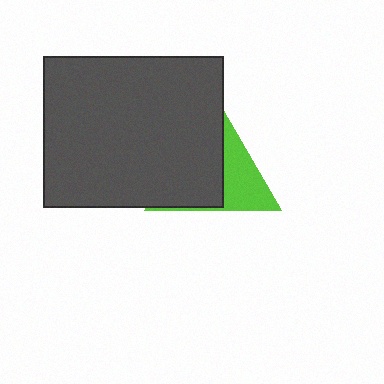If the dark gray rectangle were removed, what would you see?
You would see the complete lime triangle.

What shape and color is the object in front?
The object in front is a dark gray rectangle.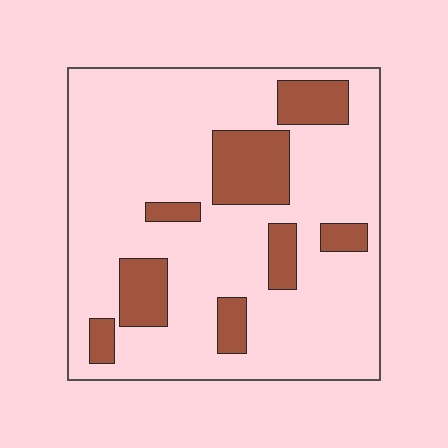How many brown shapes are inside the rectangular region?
8.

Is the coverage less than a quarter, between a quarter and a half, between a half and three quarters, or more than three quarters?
Less than a quarter.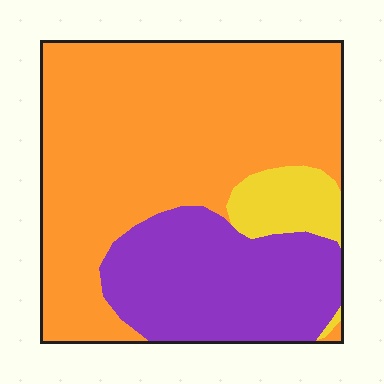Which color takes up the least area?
Yellow, at roughly 10%.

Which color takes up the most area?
Orange, at roughly 65%.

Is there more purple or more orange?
Orange.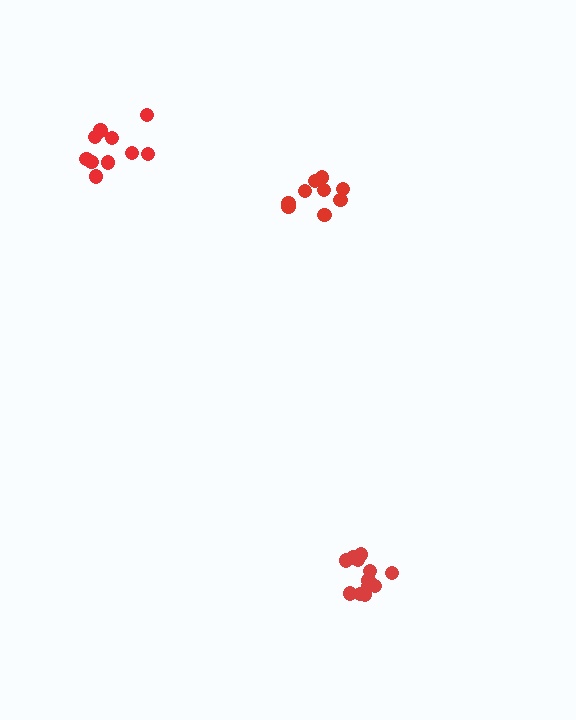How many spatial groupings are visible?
There are 3 spatial groupings.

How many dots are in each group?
Group 1: 12 dots, Group 2: 9 dots, Group 3: 10 dots (31 total).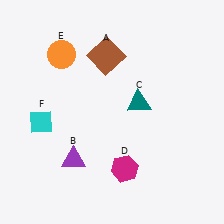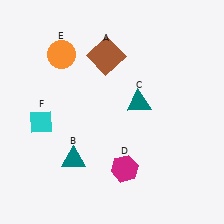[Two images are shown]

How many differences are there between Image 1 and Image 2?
There is 1 difference between the two images.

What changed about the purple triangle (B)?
In Image 1, B is purple. In Image 2, it changed to teal.